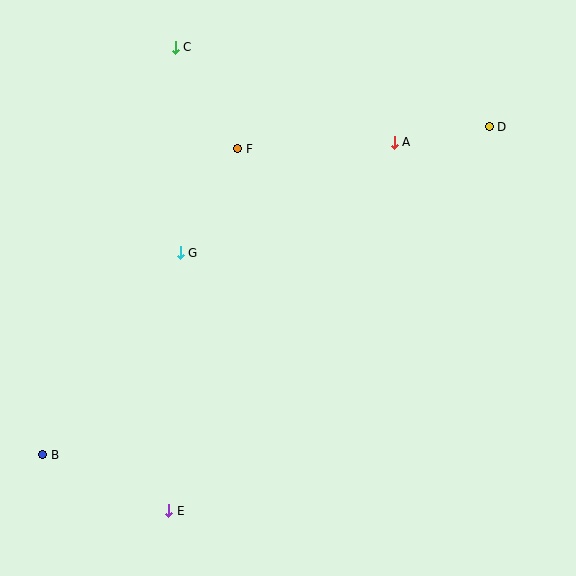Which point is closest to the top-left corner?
Point C is closest to the top-left corner.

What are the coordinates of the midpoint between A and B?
The midpoint between A and B is at (218, 299).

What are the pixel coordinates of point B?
Point B is at (43, 455).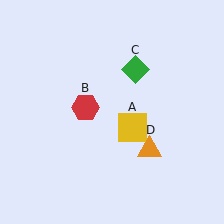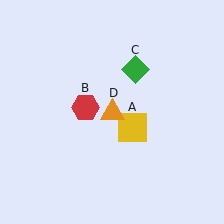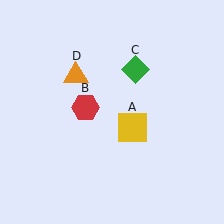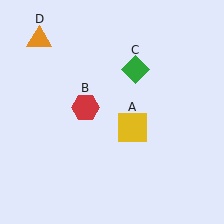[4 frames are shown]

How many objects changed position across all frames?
1 object changed position: orange triangle (object D).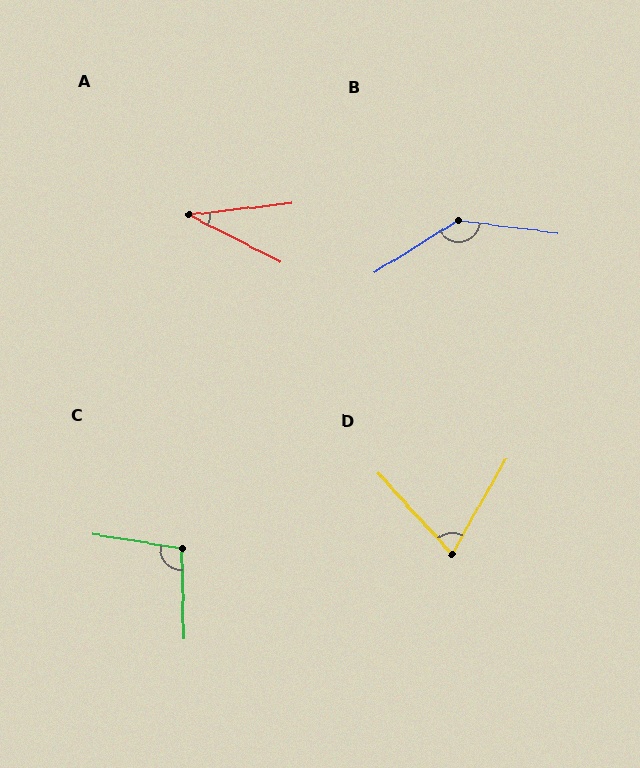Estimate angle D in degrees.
Approximately 72 degrees.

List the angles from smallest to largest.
A (34°), D (72°), C (100°), B (141°).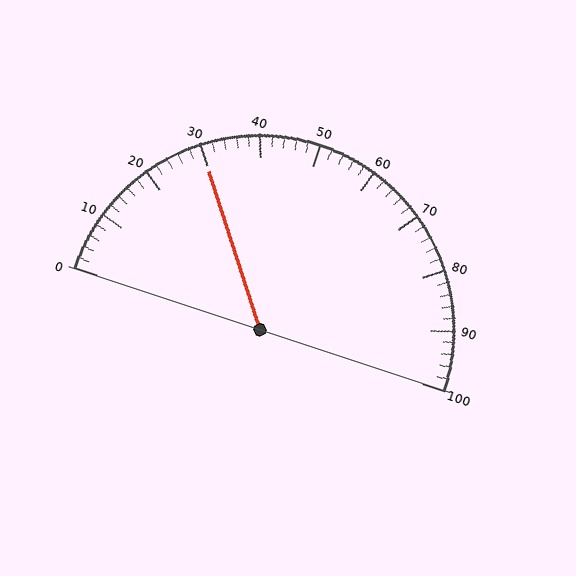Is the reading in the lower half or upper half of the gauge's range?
The reading is in the lower half of the range (0 to 100).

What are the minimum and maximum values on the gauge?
The gauge ranges from 0 to 100.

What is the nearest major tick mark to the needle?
The nearest major tick mark is 30.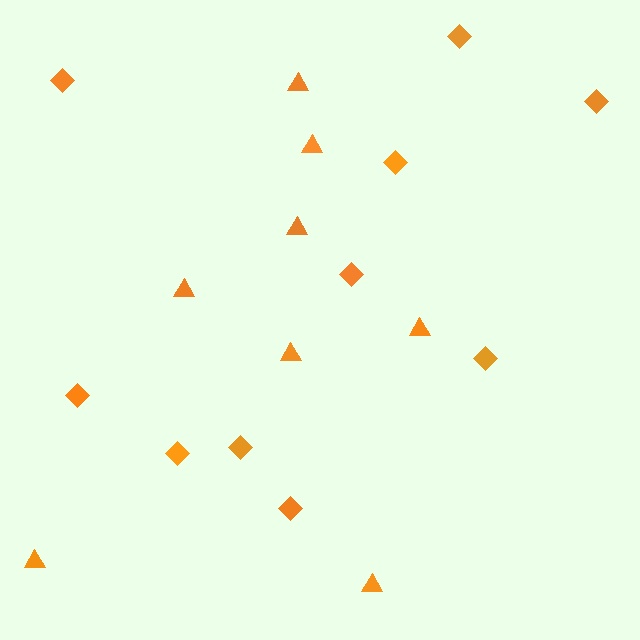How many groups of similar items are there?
There are 2 groups: one group of diamonds (10) and one group of triangles (8).